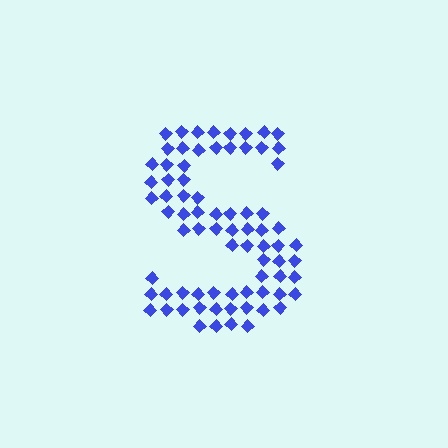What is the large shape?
The large shape is the letter S.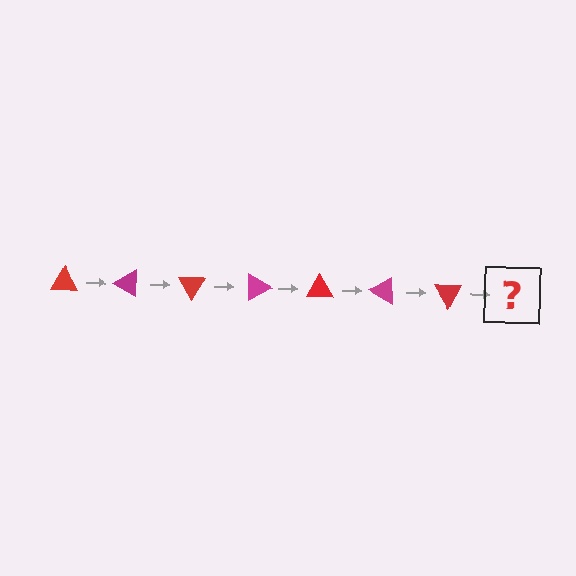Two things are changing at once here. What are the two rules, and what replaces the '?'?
The two rules are that it rotates 30 degrees each step and the color cycles through red and magenta. The '?' should be a magenta triangle, rotated 210 degrees from the start.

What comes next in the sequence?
The next element should be a magenta triangle, rotated 210 degrees from the start.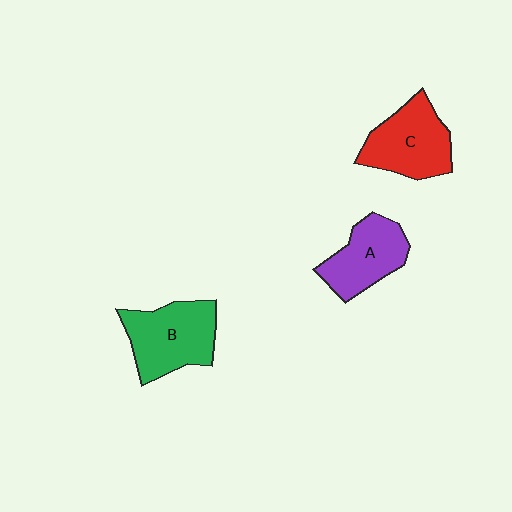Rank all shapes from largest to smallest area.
From largest to smallest: B (green), C (red), A (purple).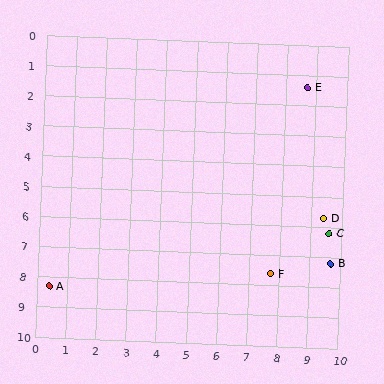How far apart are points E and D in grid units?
Points E and D are about 4.4 grid units apart.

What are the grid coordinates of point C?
Point C is at approximately (9.6, 6.2).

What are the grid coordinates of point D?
Point D is at approximately (9.4, 5.7).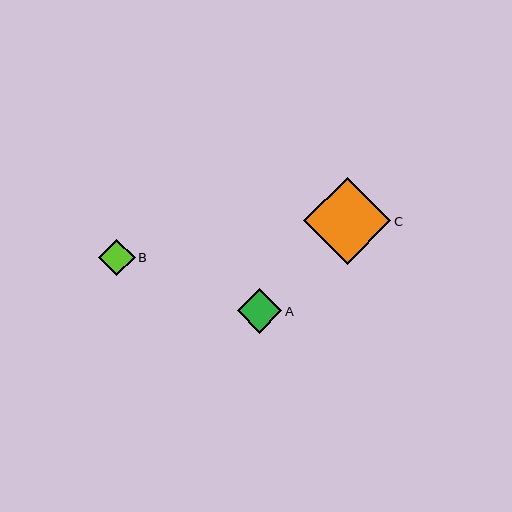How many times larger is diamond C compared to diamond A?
Diamond C is approximately 1.9 times the size of diamond A.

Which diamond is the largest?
Diamond C is the largest with a size of approximately 87 pixels.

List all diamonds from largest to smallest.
From largest to smallest: C, A, B.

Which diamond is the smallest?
Diamond B is the smallest with a size of approximately 37 pixels.